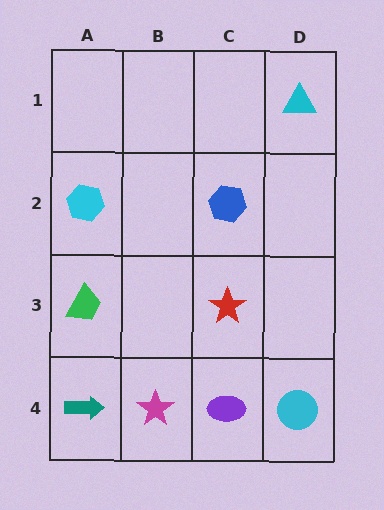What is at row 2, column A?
A cyan hexagon.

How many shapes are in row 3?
2 shapes.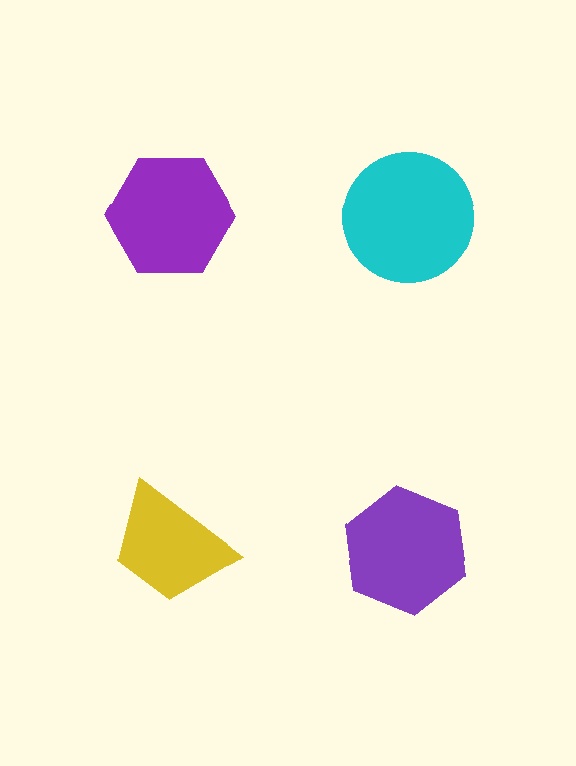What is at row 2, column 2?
A purple hexagon.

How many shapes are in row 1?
2 shapes.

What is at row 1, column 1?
A purple hexagon.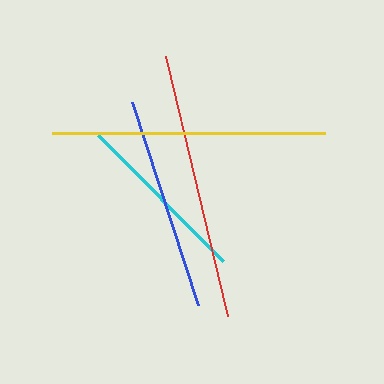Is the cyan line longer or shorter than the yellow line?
The yellow line is longer than the cyan line.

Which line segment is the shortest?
The cyan line is the shortest at approximately 177 pixels.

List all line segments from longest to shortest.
From longest to shortest: yellow, red, blue, cyan.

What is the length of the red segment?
The red segment is approximately 267 pixels long.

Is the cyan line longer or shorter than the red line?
The red line is longer than the cyan line.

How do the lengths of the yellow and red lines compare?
The yellow and red lines are approximately the same length.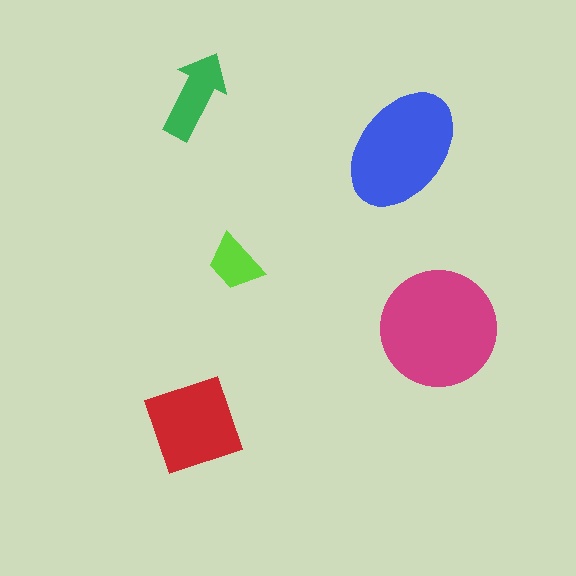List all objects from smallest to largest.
The lime trapezoid, the green arrow, the red diamond, the blue ellipse, the magenta circle.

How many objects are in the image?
There are 5 objects in the image.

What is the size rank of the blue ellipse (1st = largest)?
2nd.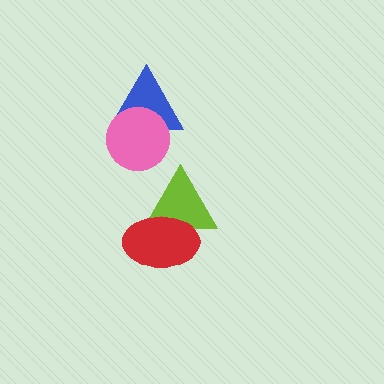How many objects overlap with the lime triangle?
1 object overlaps with the lime triangle.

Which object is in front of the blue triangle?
The pink circle is in front of the blue triangle.